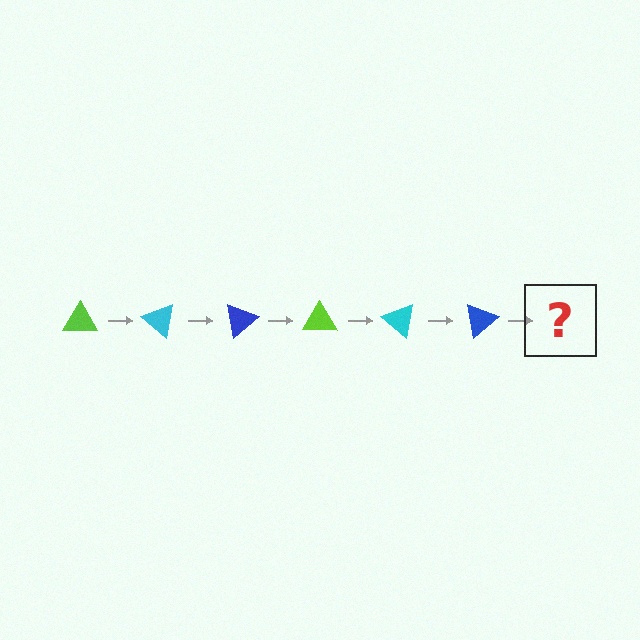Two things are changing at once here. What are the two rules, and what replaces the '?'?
The two rules are that it rotates 40 degrees each step and the color cycles through lime, cyan, and blue. The '?' should be a lime triangle, rotated 240 degrees from the start.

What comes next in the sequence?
The next element should be a lime triangle, rotated 240 degrees from the start.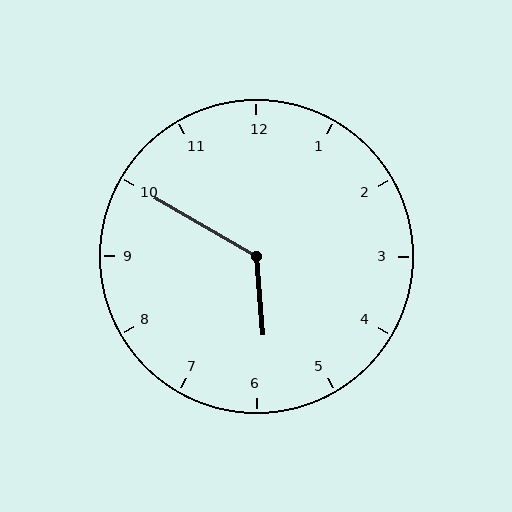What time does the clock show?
5:50.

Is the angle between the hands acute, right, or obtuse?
It is obtuse.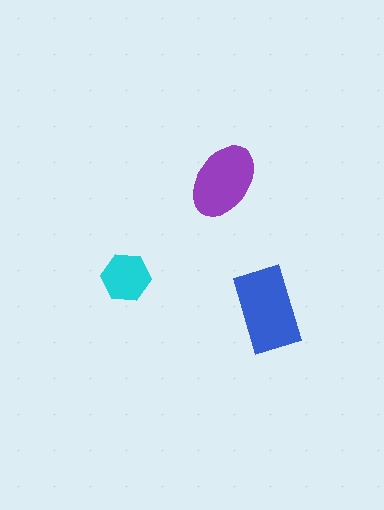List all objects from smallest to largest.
The cyan hexagon, the purple ellipse, the blue rectangle.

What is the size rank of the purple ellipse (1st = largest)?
2nd.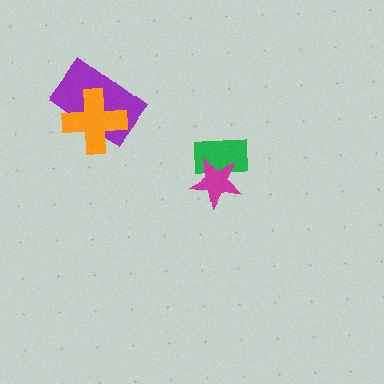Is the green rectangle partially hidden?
Yes, it is partially covered by another shape.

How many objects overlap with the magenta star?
1 object overlaps with the magenta star.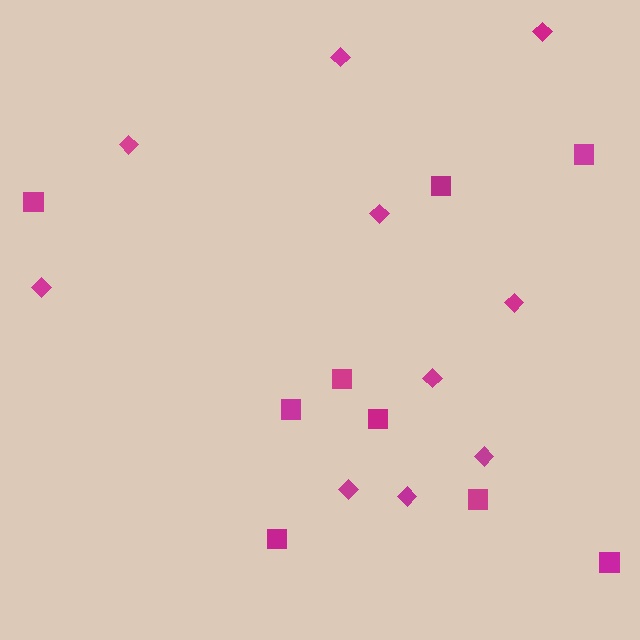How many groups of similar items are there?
There are 2 groups: one group of diamonds (10) and one group of squares (9).